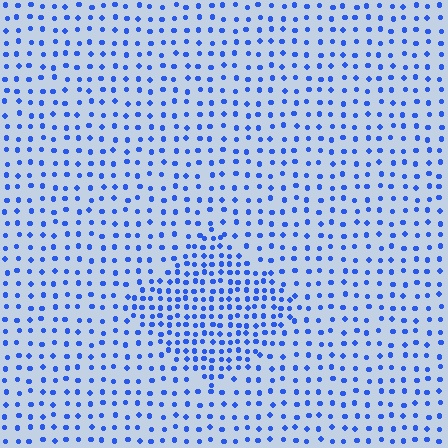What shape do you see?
I see a diamond.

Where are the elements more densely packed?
The elements are more densely packed inside the diamond boundary.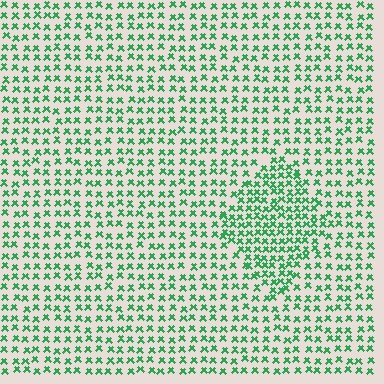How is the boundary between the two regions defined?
The boundary is defined by a change in element density (approximately 1.6x ratio). All elements are the same color, size, and shape.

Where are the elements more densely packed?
The elements are more densely packed inside the diamond boundary.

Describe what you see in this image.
The image contains small green elements arranged at two different densities. A diamond-shaped region is visible where the elements are more densely packed than the surrounding area.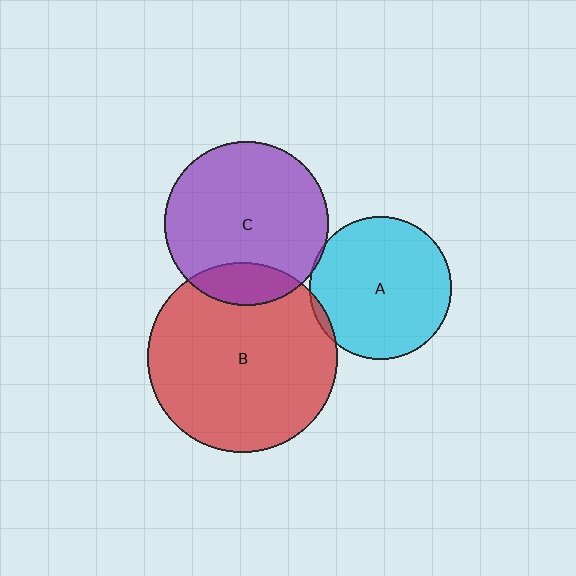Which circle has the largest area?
Circle B (red).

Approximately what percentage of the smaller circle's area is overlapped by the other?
Approximately 15%.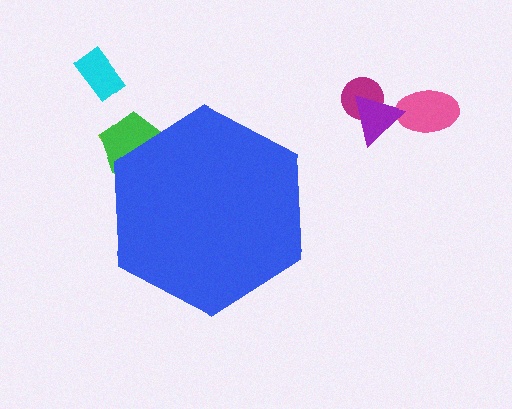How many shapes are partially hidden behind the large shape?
2 shapes are partially hidden.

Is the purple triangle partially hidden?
No, the purple triangle is fully visible.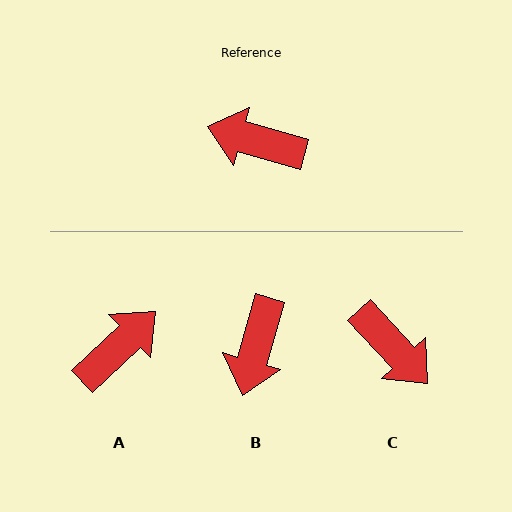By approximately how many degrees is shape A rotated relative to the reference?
Approximately 120 degrees clockwise.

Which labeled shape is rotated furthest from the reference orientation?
C, about 149 degrees away.